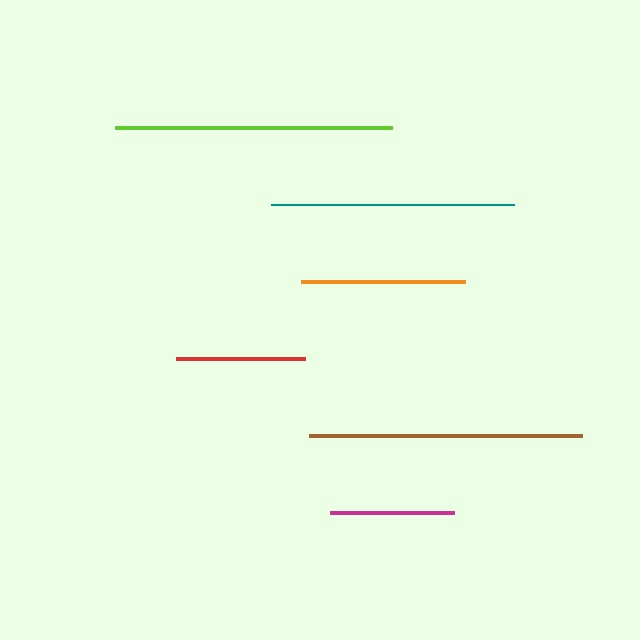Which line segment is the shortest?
The magenta line is the shortest at approximately 124 pixels.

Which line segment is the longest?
The lime line is the longest at approximately 277 pixels.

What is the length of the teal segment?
The teal segment is approximately 243 pixels long.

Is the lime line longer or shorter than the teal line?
The lime line is longer than the teal line.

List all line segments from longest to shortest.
From longest to shortest: lime, brown, teal, orange, red, magenta.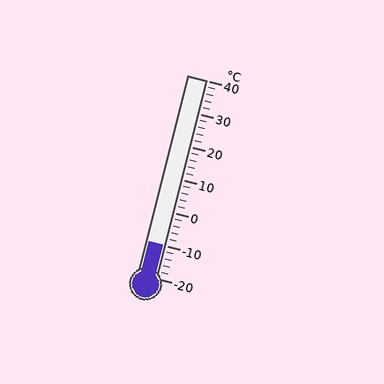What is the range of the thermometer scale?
The thermometer scale ranges from -20°C to 40°C.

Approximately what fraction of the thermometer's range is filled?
The thermometer is filled to approximately 15% of its range.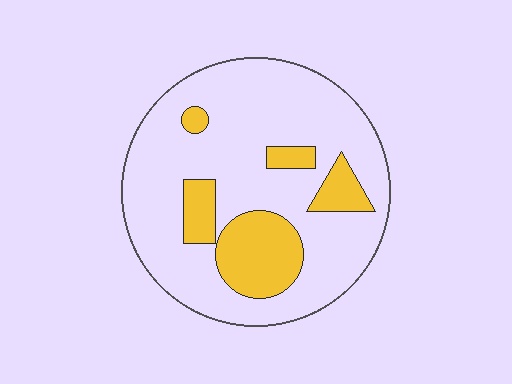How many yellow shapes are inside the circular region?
5.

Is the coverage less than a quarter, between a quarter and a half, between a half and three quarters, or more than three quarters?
Less than a quarter.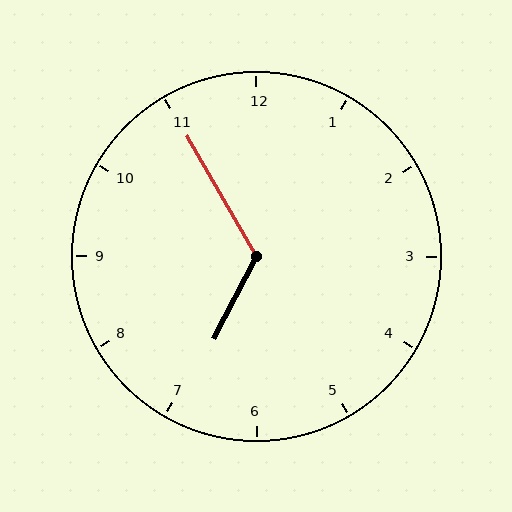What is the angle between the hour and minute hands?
Approximately 122 degrees.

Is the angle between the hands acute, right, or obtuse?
It is obtuse.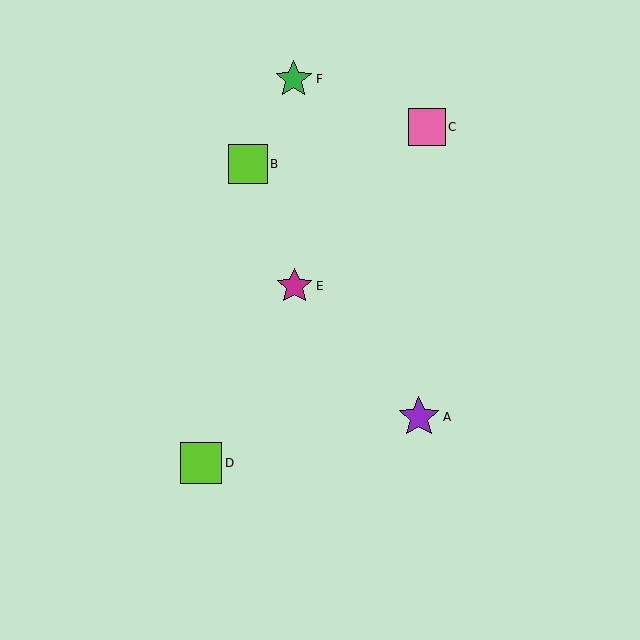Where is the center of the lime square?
The center of the lime square is at (201, 463).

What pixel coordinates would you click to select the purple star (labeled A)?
Click at (419, 417) to select the purple star A.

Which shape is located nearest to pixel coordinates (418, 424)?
The purple star (labeled A) at (419, 417) is nearest to that location.